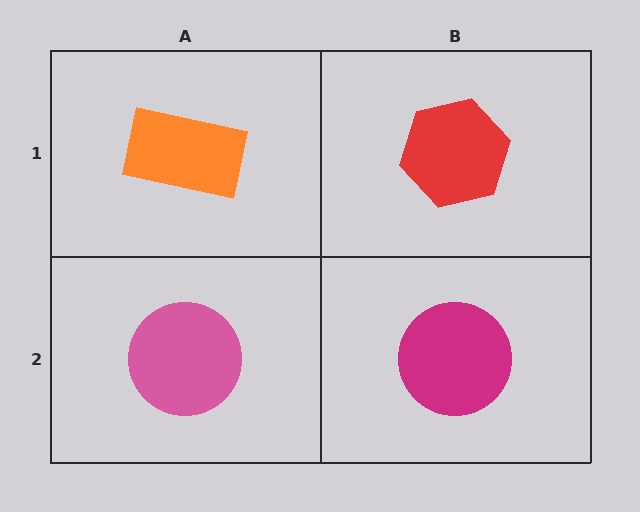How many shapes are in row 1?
2 shapes.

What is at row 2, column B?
A magenta circle.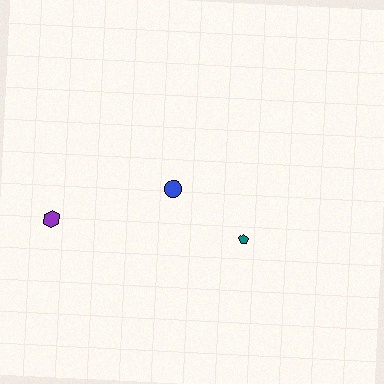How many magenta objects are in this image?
There are no magenta objects.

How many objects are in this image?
There are 3 objects.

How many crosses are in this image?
There are no crosses.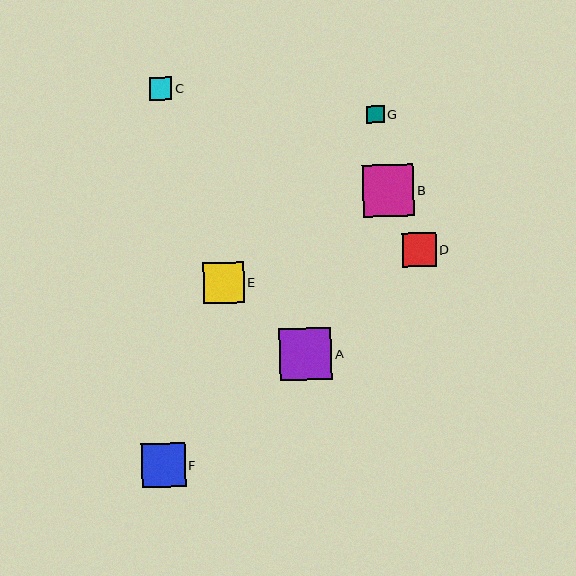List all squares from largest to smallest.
From largest to smallest: A, B, F, E, D, C, G.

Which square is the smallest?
Square G is the smallest with a size of approximately 17 pixels.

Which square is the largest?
Square A is the largest with a size of approximately 52 pixels.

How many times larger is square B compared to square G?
Square B is approximately 3.0 times the size of square G.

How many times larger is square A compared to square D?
Square A is approximately 1.5 times the size of square D.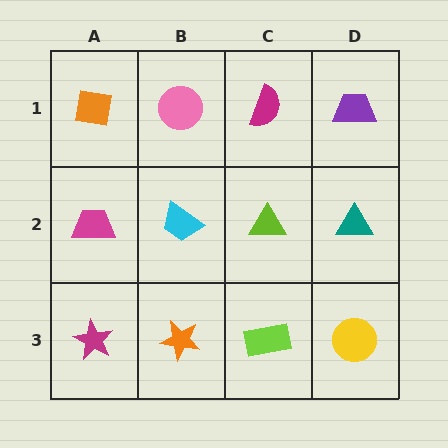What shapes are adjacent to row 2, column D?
A purple trapezoid (row 1, column D), a yellow circle (row 3, column D), a lime triangle (row 2, column C).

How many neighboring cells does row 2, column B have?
4.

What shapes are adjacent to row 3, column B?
A cyan trapezoid (row 2, column B), a magenta star (row 3, column A), a lime rectangle (row 3, column C).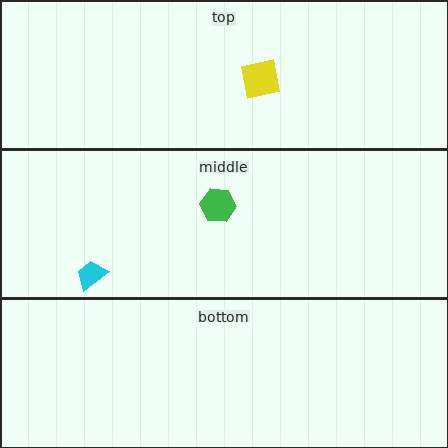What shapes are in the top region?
The yellow square.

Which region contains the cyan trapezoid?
The middle region.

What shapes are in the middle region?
The cyan trapezoid, the green hexagon.